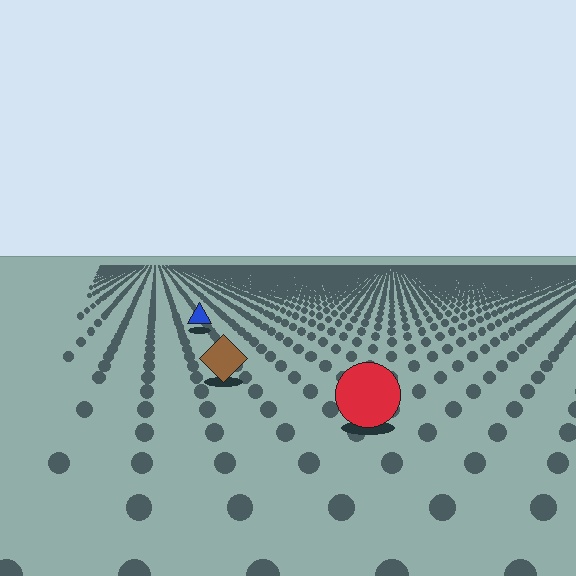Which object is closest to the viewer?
The red circle is closest. The texture marks near it are larger and more spread out.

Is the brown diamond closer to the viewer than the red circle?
No. The red circle is closer — you can tell from the texture gradient: the ground texture is coarser near it.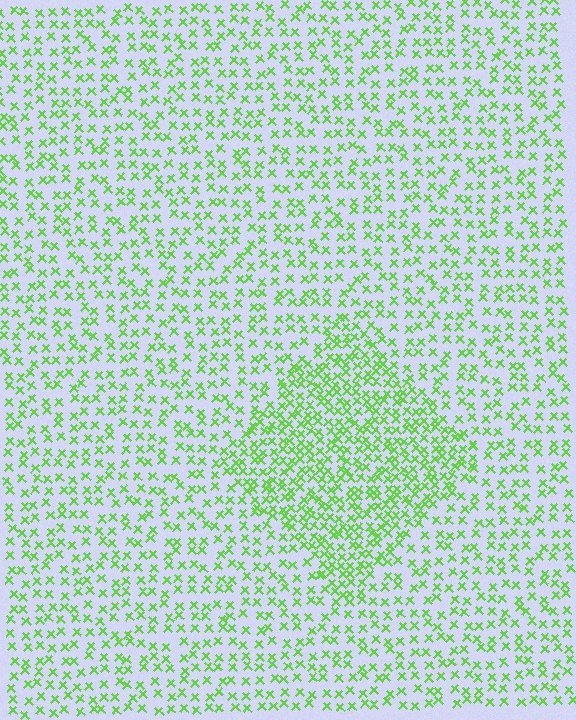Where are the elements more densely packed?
The elements are more densely packed inside the diamond boundary.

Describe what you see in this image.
The image contains small lime elements arranged at two different densities. A diamond-shaped region is visible where the elements are more densely packed than the surrounding area.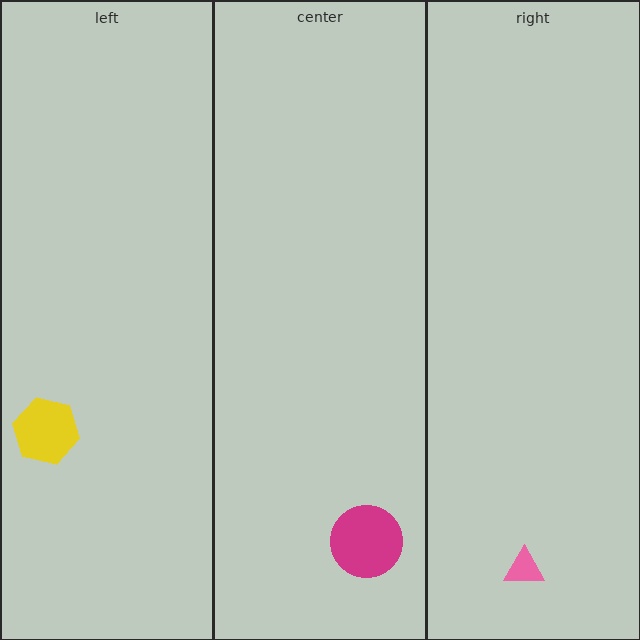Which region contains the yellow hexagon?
The left region.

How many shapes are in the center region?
1.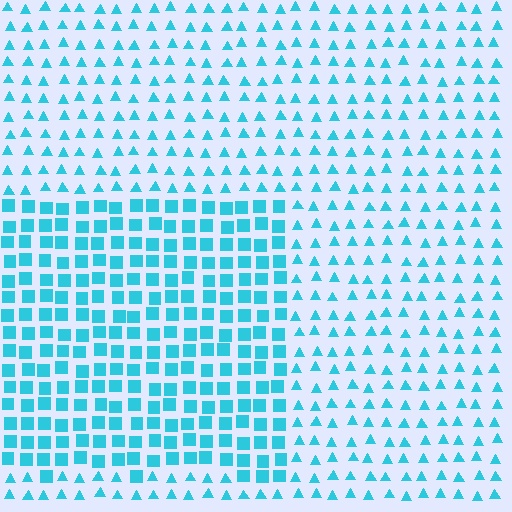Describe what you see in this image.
The image is filled with small cyan elements arranged in a uniform grid. A rectangle-shaped region contains squares, while the surrounding area contains triangles. The boundary is defined purely by the change in element shape.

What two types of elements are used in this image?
The image uses squares inside the rectangle region and triangles outside it.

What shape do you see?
I see a rectangle.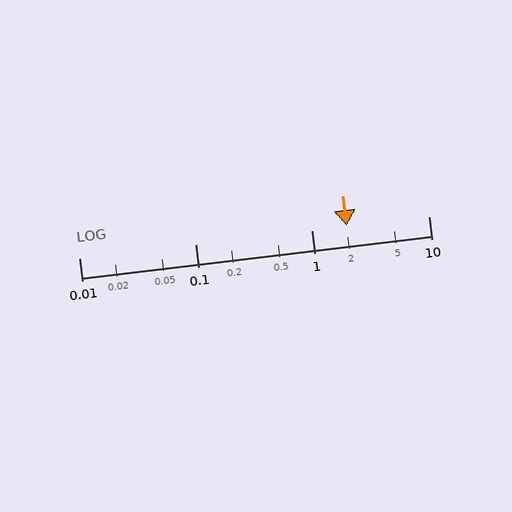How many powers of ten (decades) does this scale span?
The scale spans 3 decades, from 0.01 to 10.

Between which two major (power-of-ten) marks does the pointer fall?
The pointer is between 1 and 10.